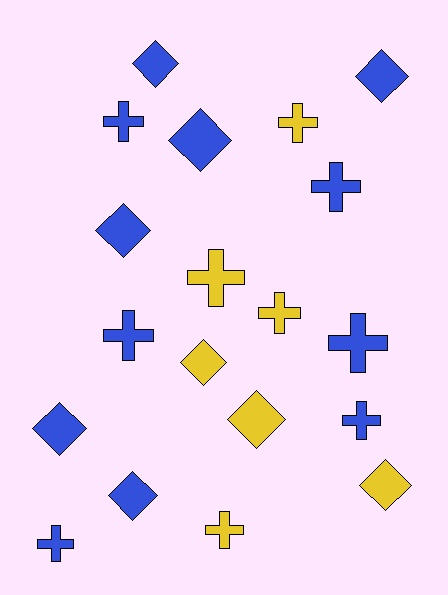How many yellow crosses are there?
There are 4 yellow crosses.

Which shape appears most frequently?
Cross, with 10 objects.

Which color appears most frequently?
Blue, with 12 objects.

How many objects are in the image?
There are 19 objects.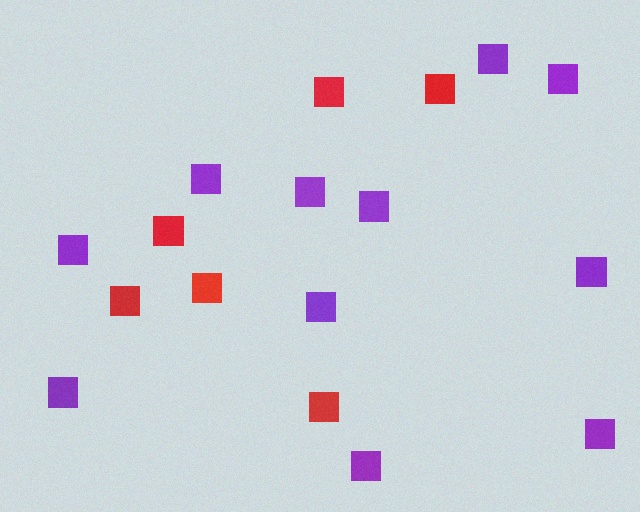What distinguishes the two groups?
There are 2 groups: one group of red squares (6) and one group of purple squares (11).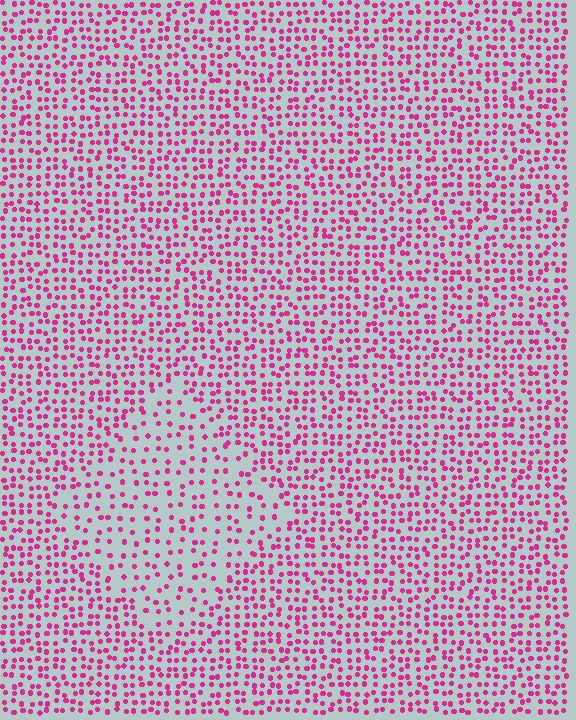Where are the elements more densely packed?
The elements are more densely packed outside the diamond boundary.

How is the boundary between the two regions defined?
The boundary is defined by a change in element density (approximately 1.8x ratio). All elements are the same color, size, and shape.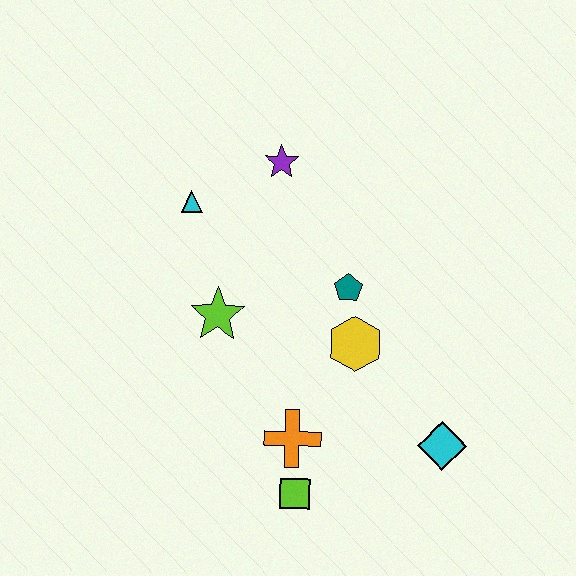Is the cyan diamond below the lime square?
No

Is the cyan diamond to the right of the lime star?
Yes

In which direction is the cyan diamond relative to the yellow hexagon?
The cyan diamond is below the yellow hexagon.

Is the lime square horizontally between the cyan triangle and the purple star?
No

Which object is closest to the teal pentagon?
The yellow hexagon is closest to the teal pentagon.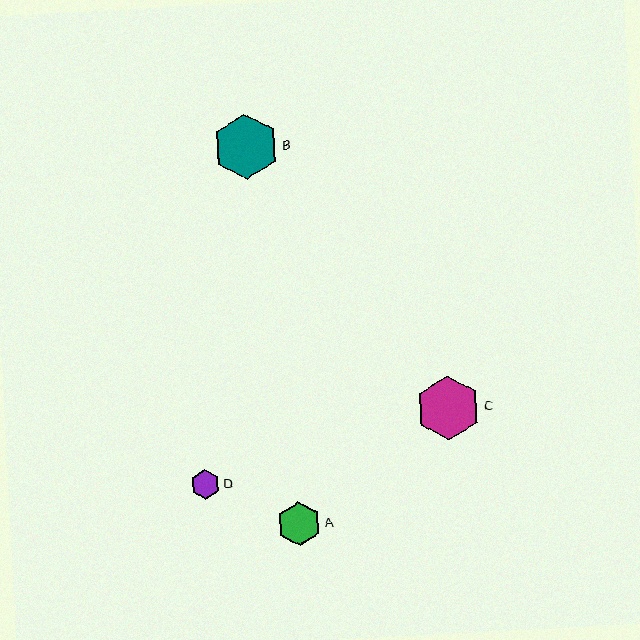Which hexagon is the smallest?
Hexagon D is the smallest with a size of approximately 30 pixels.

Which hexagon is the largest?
Hexagon B is the largest with a size of approximately 66 pixels.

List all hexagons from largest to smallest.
From largest to smallest: B, C, A, D.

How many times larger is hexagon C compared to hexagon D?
Hexagon C is approximately 2.2 times the size of hexagon D.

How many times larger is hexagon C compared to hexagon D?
Hexagon C is approximately 2.2 times the size of hexagon D.